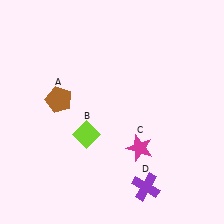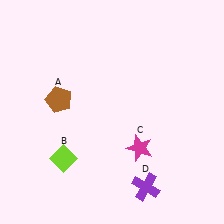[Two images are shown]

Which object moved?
The lime diamond (B) moved down.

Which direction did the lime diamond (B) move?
The lime diamond (B) moved down.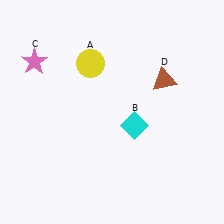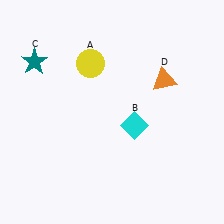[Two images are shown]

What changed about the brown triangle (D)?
In Image 1, D is brown. In Image 2, it changed to orange.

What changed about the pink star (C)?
In Image 1, C is pink. In Image 2, it changed to teal.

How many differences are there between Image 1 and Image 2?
There are 2 differences between the two images.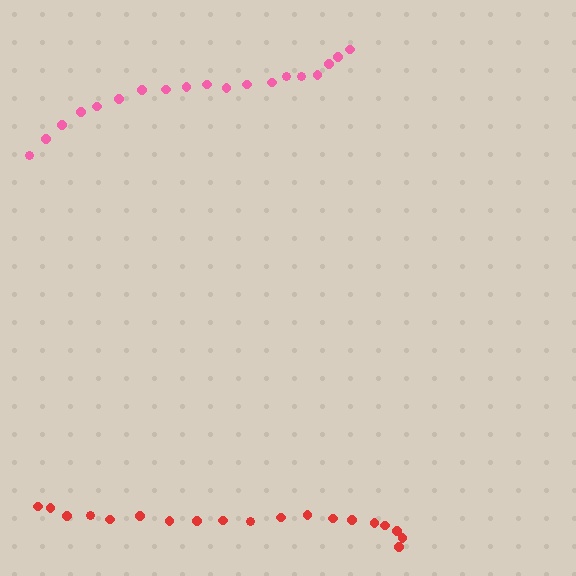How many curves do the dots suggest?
There are 2 distinct paths.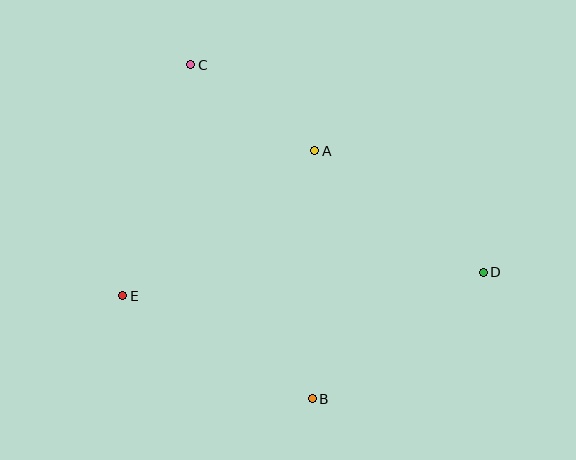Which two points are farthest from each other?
Points D and E are farthest from each other.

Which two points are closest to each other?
Points A and C are closest to each other.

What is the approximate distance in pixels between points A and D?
The distance between A and D is approximately 208 pixels.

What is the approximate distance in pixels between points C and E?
The distance between C and E is approximately 241 pixels.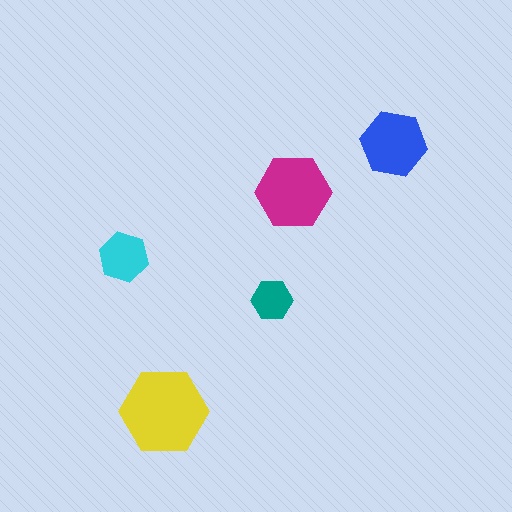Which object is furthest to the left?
The cyan hexagon is leftmost.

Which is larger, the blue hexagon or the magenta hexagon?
The magenta one.